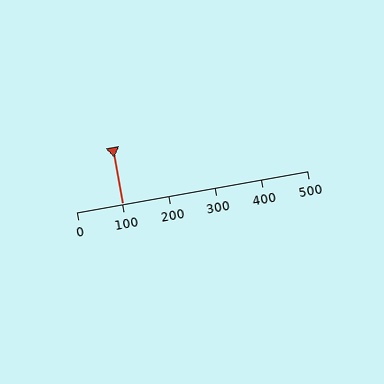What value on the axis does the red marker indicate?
The marker indicates approximately 100.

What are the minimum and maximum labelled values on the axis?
The axis runs from 0 to 500.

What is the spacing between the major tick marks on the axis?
The major ticks are spaced 100 apart.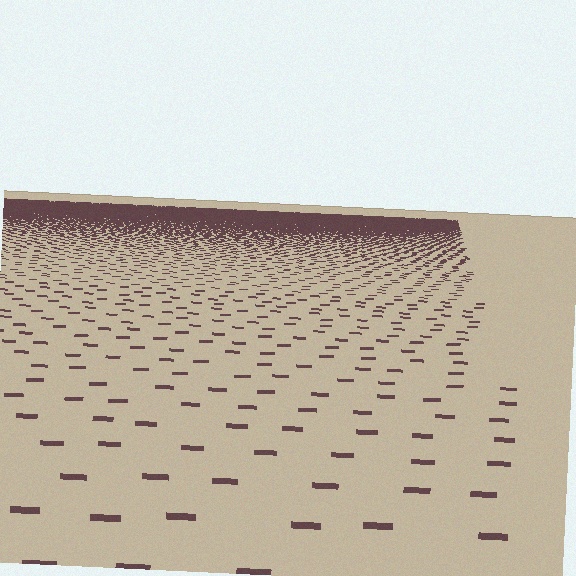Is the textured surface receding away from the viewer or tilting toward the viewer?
The surface is receding away from the viewer. Texture elements get smaller and denser toward the top.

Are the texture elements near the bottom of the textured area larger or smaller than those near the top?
Larger. Near the bottom, elements are closer to the viewer and appear at a bigger on-screen size.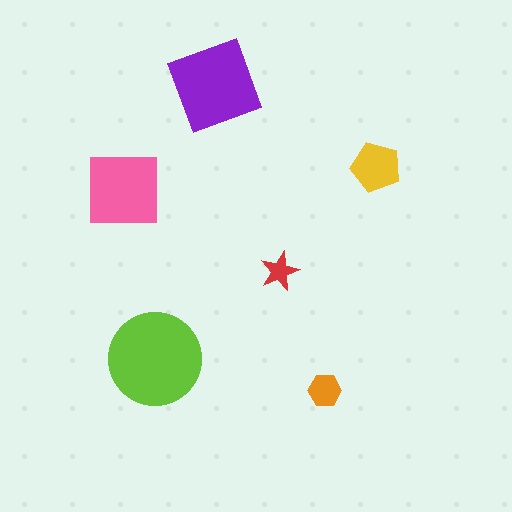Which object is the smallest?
The red star.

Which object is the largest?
The lime circle.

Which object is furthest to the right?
The yellow pentagon is rightmost.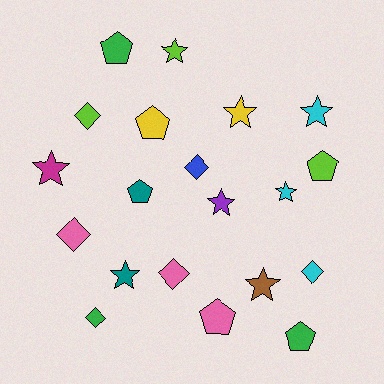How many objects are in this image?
There are 20 objects.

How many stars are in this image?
There are 8 stars.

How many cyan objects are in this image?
There are 3 cyan objects.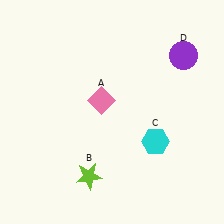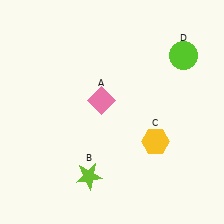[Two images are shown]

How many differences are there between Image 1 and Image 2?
There are 2 differences between the two images.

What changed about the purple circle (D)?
In Image 1, D is purple. In Image 2, it changed to lime.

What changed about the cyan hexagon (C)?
In Image 1, C is cyan. In Image 2, it changed to yellow.